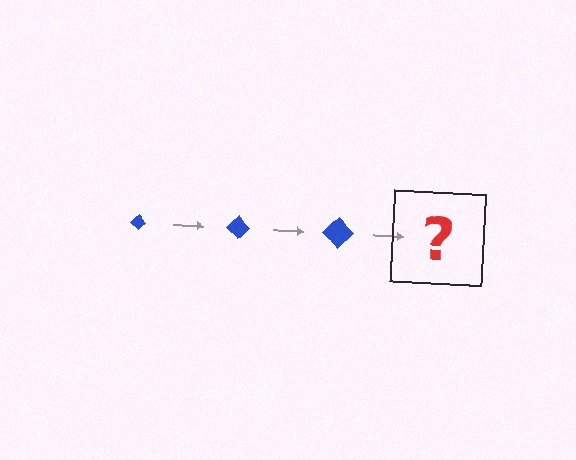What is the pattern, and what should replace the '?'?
The pattern is that the diamond gets progressively larger each step. The '?' should be a blue diamond, larger than the previous one.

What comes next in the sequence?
The next element should be a blue diamond, larger than the previous one.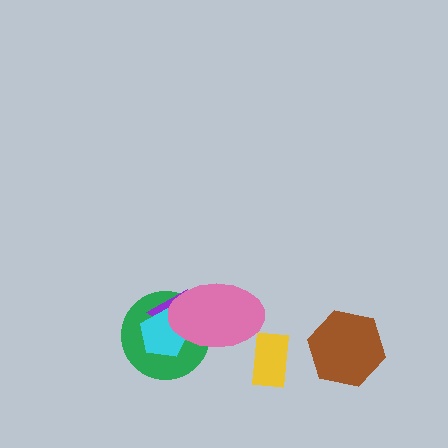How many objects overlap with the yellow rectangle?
0 objects overlap with the yellow rectangle.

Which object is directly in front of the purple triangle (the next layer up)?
The cyan pentagon is directly in front of the purple triangle.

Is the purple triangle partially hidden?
Yes, it is partially covered by another shape.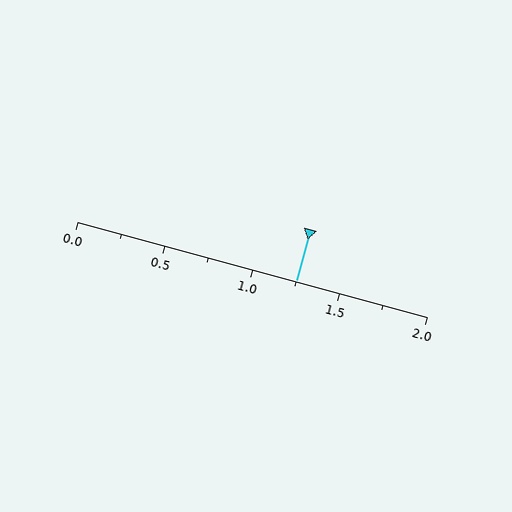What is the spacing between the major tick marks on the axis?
The major ticks are spaced 0.5 apart.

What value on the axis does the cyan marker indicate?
The marker indicates approximately 1.25.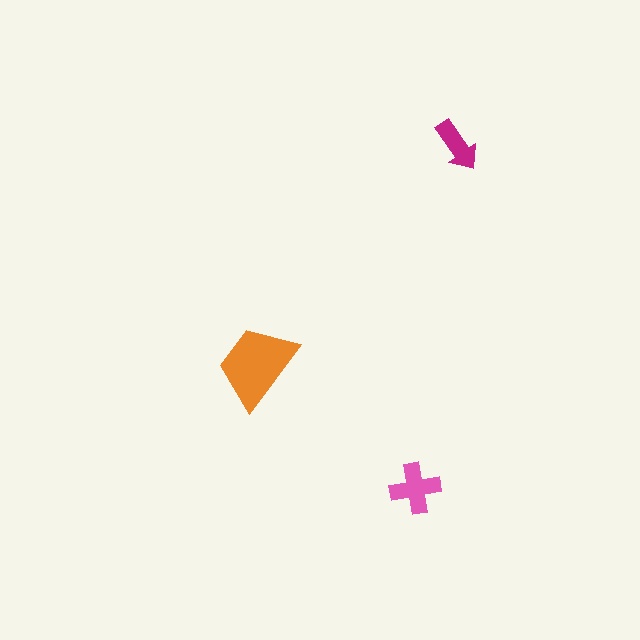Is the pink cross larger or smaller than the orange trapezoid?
Smaller.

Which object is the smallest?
The magenta arrow.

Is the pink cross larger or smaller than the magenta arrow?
Larger.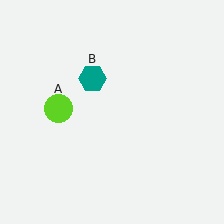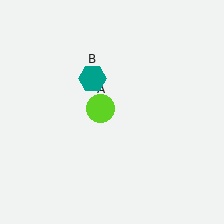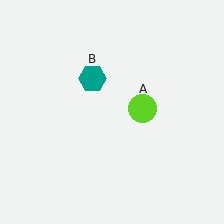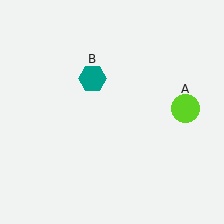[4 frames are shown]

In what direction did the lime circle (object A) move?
The lime circle (object A) moved right.